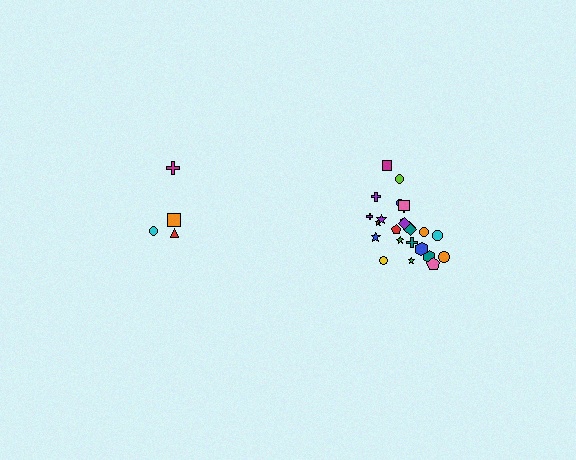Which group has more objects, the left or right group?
The right group.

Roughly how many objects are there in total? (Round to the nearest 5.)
Roughly 30 objects in total.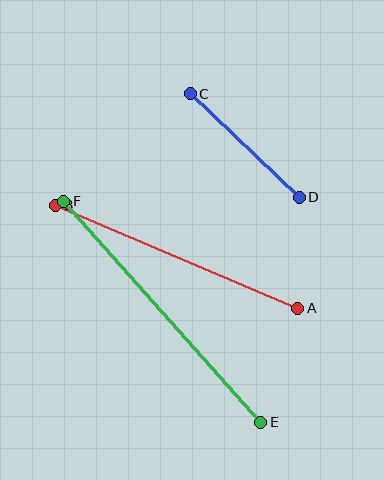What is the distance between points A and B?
The distance is approximately 264 pixels.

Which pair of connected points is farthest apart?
Points E and F are farthest apart.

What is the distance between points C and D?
The distance is approximately 150 pixels.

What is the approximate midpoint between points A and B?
The midpoint is at approximately (177, 257) pixels.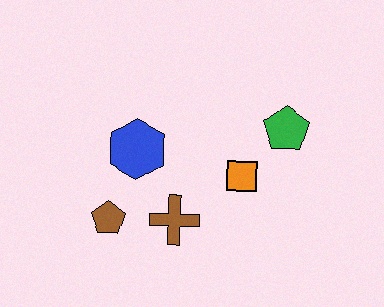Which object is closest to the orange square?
The green pentagon is closest to the orange square.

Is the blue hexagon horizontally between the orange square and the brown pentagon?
Yes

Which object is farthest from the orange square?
The brown pentagon is farthest from the orange square.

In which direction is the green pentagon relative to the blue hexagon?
The green pentagon is to the right of the blue hexagon.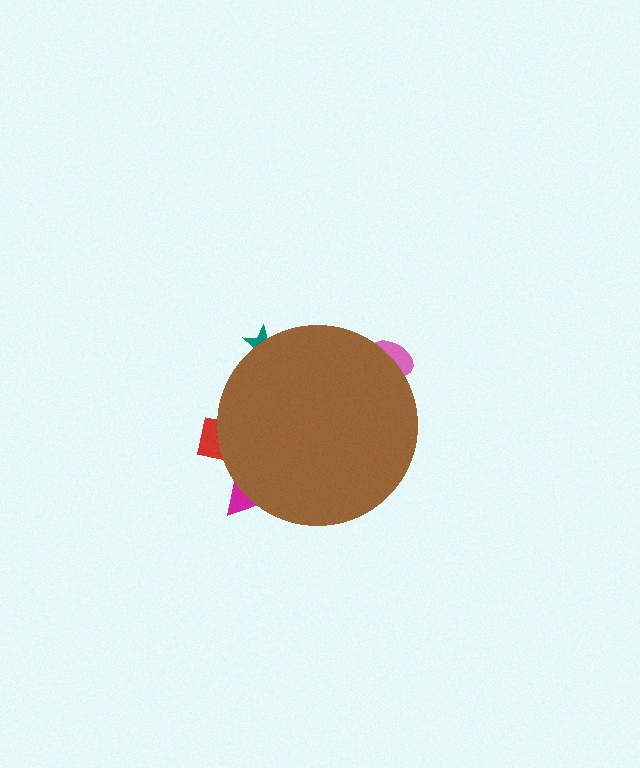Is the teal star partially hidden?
Yes, the teal star is partially hidden behind the brown circle.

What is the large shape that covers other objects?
A brown circle.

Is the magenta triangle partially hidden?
Yes, the magenta triangle is partially hidden behind the brown circle.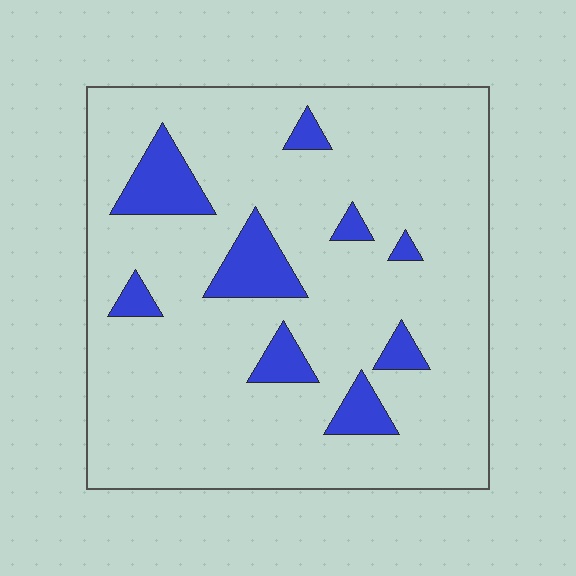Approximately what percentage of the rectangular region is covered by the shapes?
Approximately 15%.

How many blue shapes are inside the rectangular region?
9.